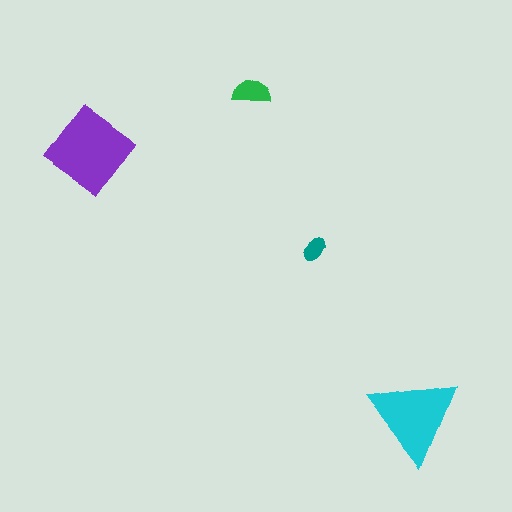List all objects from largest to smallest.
The purple diamond, the cyan triangle, the green semicircle, the teal ellipse.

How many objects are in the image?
There are 4 objects in the image.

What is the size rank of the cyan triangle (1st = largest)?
2nd.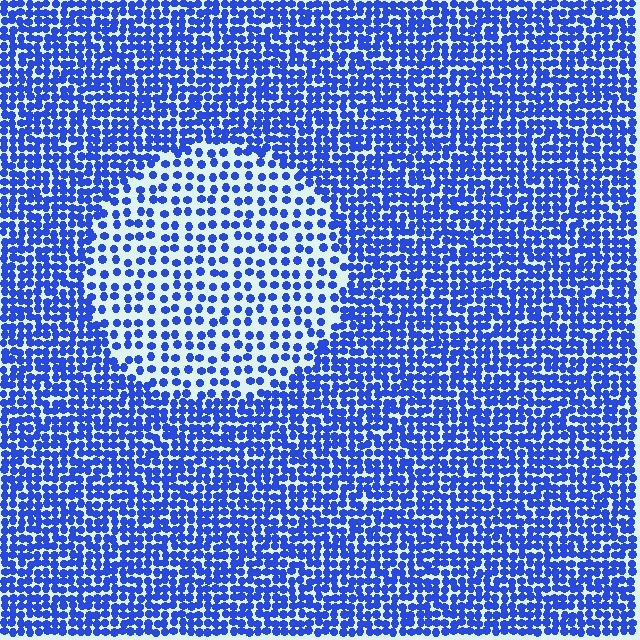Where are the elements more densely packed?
The elements are more densely packed outside the circle boundary.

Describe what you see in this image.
The image contains small blue elements arranged at two different densities. A circle-shaped region is visible where the elements are less densely packed than the surrounding area.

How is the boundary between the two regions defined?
The boundary is defined by a change in element density (approximately 2.1x ratio). All elements are the same color, size, and shape.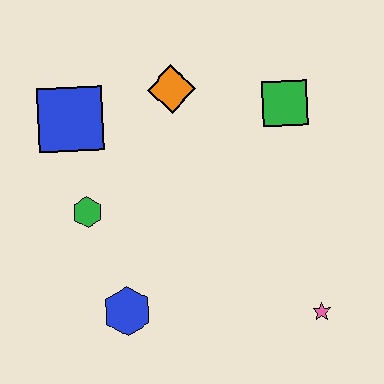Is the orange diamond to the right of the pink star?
No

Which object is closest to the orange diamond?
The blue square is closest to the orange diamond.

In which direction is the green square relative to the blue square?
The green square is to the right of the blue square.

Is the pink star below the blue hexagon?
Yes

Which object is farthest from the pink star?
The blue square is farthest from the pink star.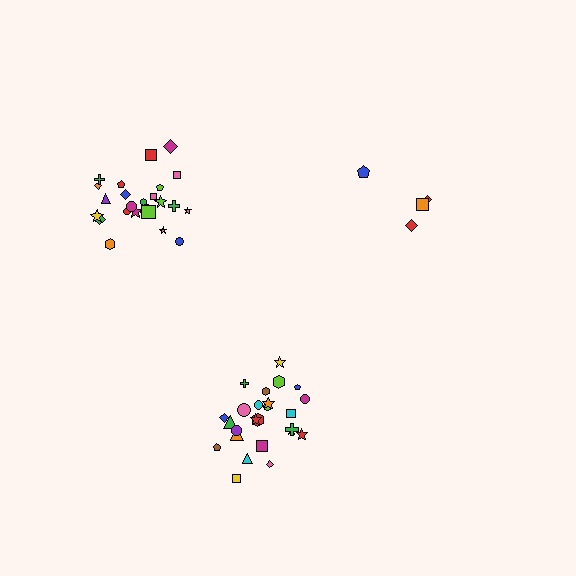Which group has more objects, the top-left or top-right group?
The top-left group.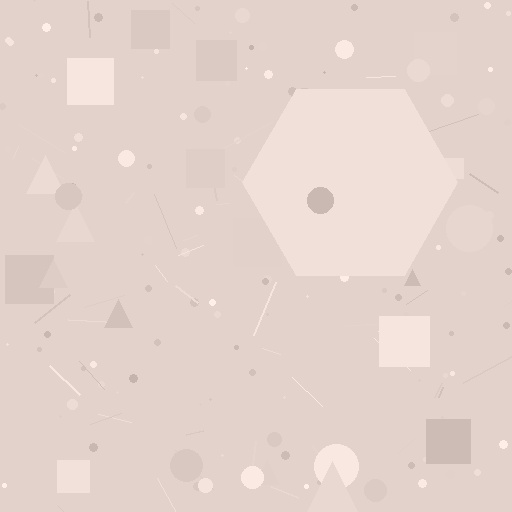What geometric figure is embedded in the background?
A hexagon is embedded in the background.